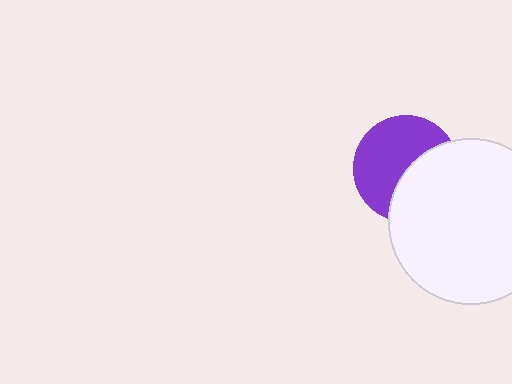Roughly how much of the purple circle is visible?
About half of it is visible (roughly 58%).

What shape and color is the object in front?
The object in front is a white circle.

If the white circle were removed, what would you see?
You would see the complete purple circle.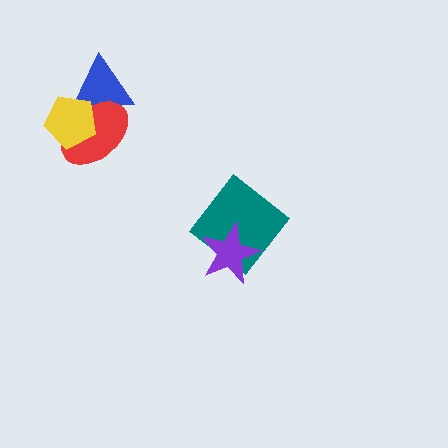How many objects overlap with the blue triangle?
2 objects overlap with the blue triangle.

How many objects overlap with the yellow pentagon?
2 objects overlap with the yellow pentagon.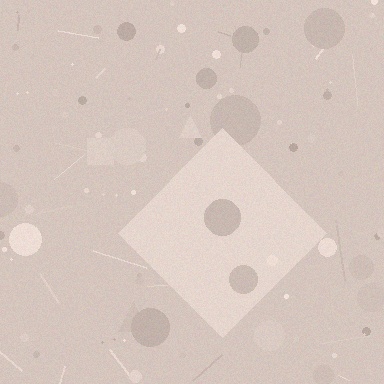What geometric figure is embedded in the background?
A diamond is embedded in the background.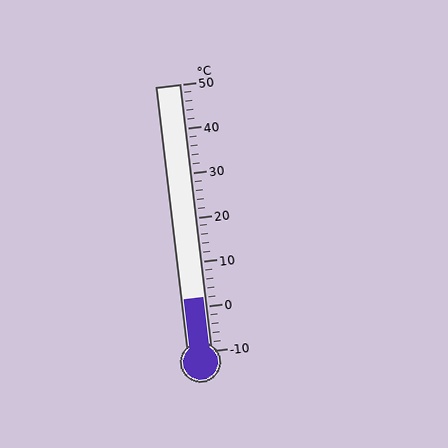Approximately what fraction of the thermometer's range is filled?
The thermometer is filled to approximately 20% of its range.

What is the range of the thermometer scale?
The thermometer scale ranges from -10°C to 50°C.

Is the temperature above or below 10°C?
The temperature is below 10°C.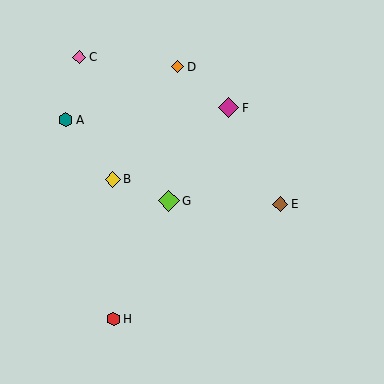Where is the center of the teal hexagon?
The center of the teal hexagon is at (66, 120).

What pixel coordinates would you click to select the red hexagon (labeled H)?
Click at (113, 319) to select the red hexagon H.